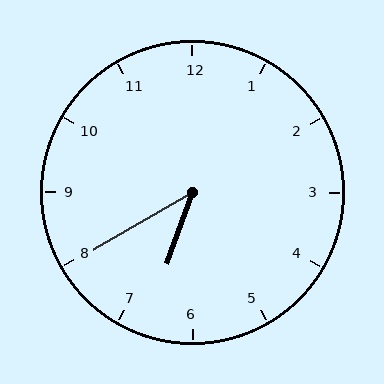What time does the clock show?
6:40.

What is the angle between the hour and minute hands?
Approximately 40 degrees.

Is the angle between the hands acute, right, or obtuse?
It is acute.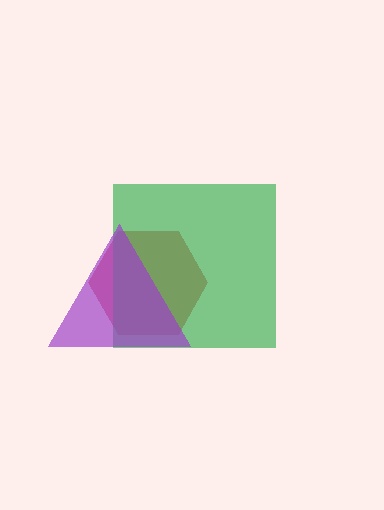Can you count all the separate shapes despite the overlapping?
Yes, there are 3 separate shapes.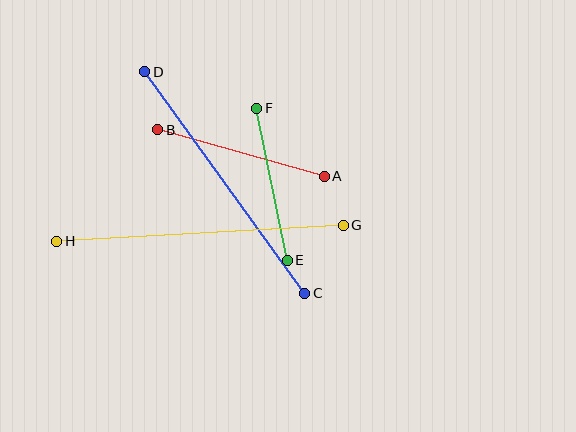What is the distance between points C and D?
The distance is approximately 273 pixels.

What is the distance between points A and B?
The distance is approximately 173 pixels.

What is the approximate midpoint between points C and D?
The midpoint is at approximately (225, 182) pixels.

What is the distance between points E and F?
The distance is approximately 155 pixels.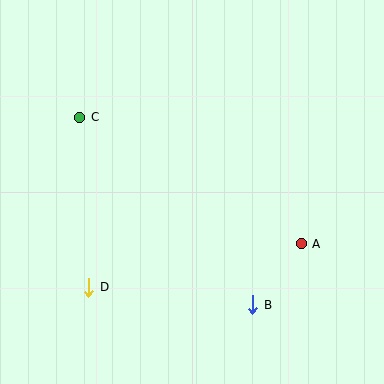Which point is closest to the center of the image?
Point A at (301, 244) is closest to the center.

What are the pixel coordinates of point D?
Point D is at (89, 287).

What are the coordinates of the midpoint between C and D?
The midpoint between C and D is at (84, 202).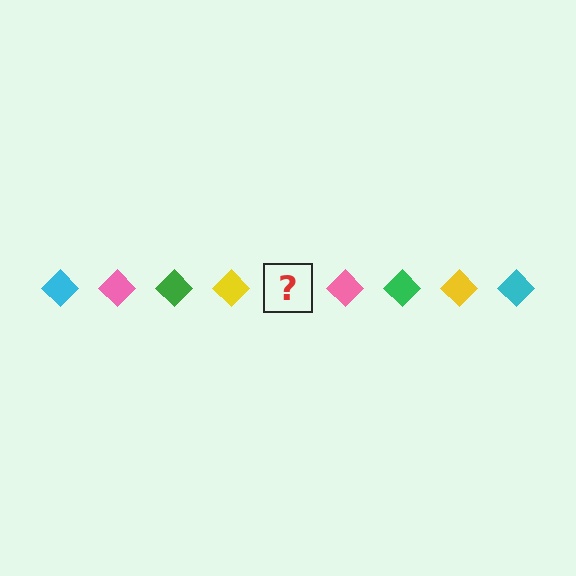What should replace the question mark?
The question mark should be replaced with a cyan diamond.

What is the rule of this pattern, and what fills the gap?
The rule is that the pattern cycles through cyan, pink, green, yellow diamonds. The gap should be filled with a cyan diamond.